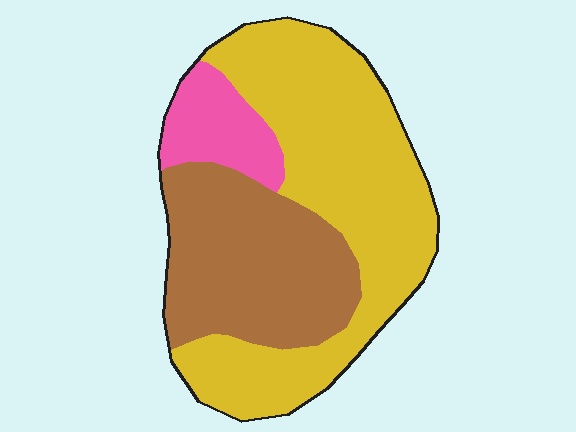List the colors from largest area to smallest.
From largest to smallest: yellow, brown, pink.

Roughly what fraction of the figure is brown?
Brown takes up about one third (1/3) of the figure.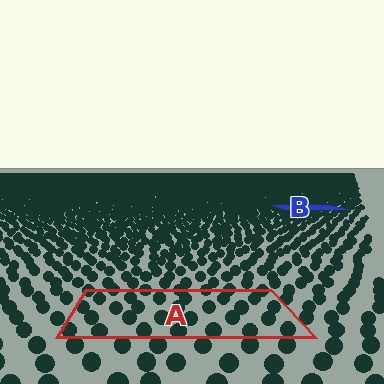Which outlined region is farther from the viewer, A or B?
Region B is farther from the viewer — the texture elements inside it appear smaller and more densely packed.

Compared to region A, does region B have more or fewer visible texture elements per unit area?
Region B has more texture elements per unit area — they are packed more densely because it is farther away.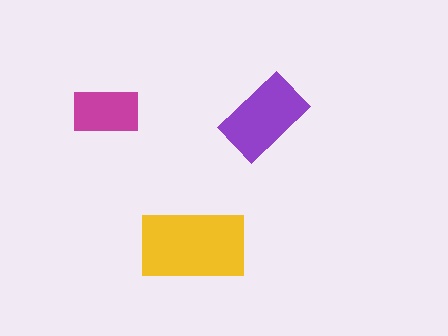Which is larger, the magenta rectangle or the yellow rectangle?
The yellow one.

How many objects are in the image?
There are 3 objects in the image.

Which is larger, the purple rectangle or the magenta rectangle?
The purple one.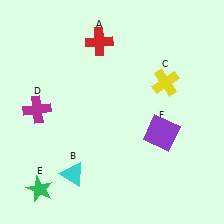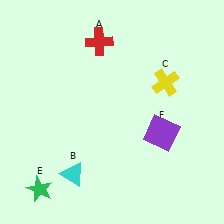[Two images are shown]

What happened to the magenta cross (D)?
The magenta cross (D) was removed in Image 2. It was in the top-left area of Image 1.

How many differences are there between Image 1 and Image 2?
There is 1 difference between the two images.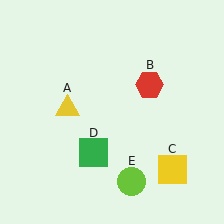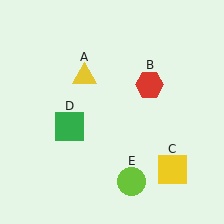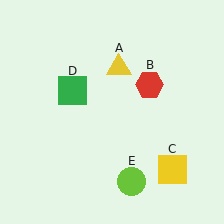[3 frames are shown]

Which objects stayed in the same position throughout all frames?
Red hexagon (object B) and yellow square (object C) and lime circle (object E) remained stationary.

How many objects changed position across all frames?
2 objects changed position: yellow triangle (object A), green square (object D).